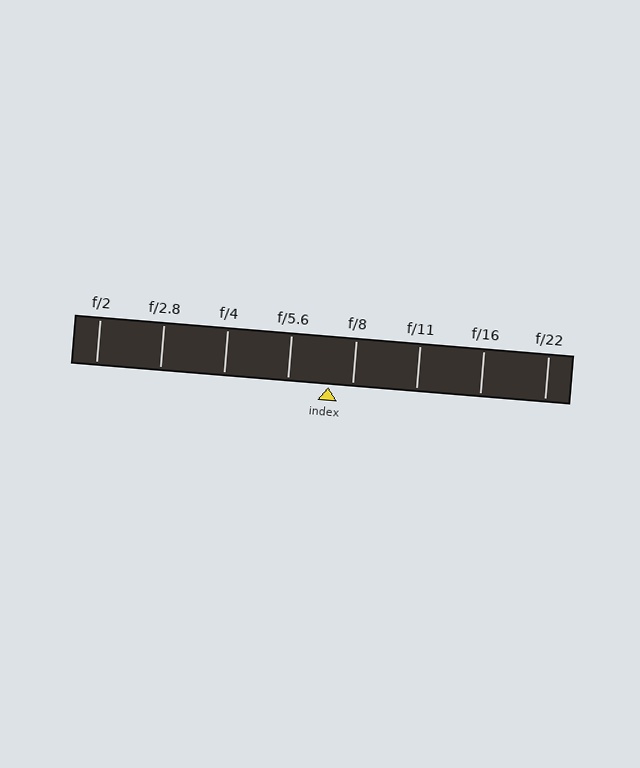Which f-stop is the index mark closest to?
The index mark is closest to f/8.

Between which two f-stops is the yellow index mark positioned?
The index mark is between f/5.6 and f/8.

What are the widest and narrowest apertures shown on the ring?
The widest aperture shown is f/2 and the narrowest is f/22.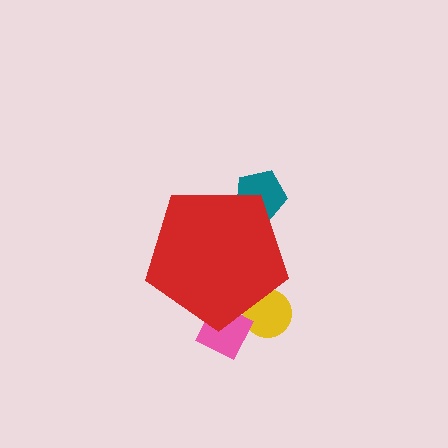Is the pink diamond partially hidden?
Yes, the pink diamond is partially hidden behind the red pentagon.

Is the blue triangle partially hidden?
Yes, the blue triangle is partially hidden behind the red pentagon.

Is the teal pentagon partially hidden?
Yes, the teal pentagon is partially hidden behind the red pentagon.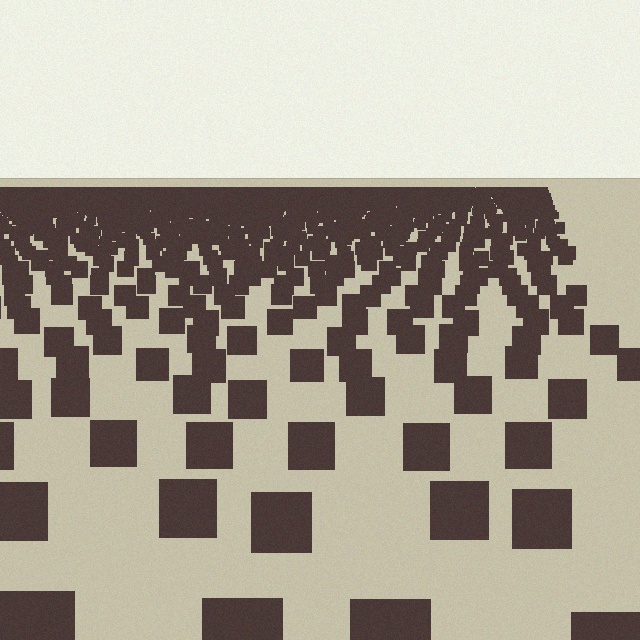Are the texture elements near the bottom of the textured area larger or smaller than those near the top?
Larger. Near the bottom, elements are closer to the viewer and appear at a bigger on-screen size.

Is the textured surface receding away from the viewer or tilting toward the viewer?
The surface is receding away from the viewer. Texture elements get smaller and denser toward the top.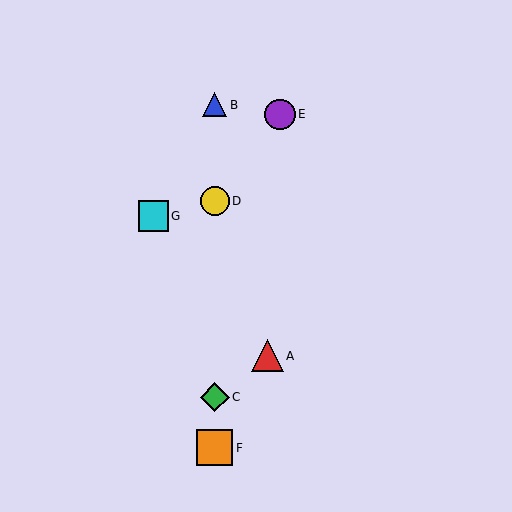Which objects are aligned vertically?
Objects B, C, D, F are aligned vertically.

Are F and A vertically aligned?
No, F is at x≈215 and A is at x≈267.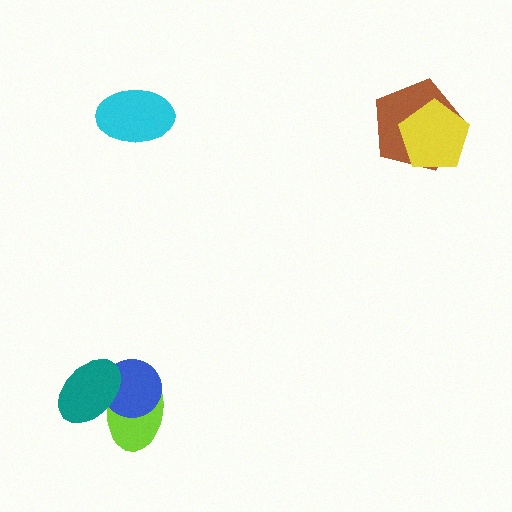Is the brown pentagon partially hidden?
Yes, it is partially covered by another shape.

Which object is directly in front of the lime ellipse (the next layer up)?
The blue circle is directly in front of the lime ellipse.